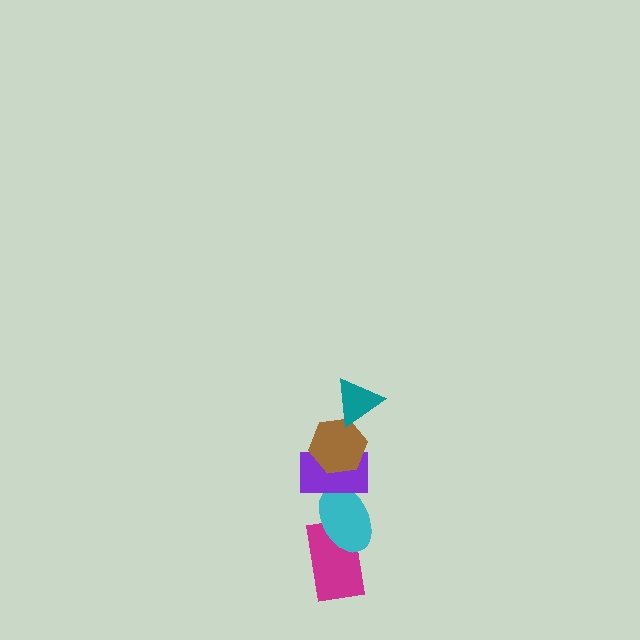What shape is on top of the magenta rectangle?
The cyan ellipse is on top of the magenta rectangle.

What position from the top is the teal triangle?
The teal triangle is 1st from the top.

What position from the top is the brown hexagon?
The brown hexagon is 2nd from the top.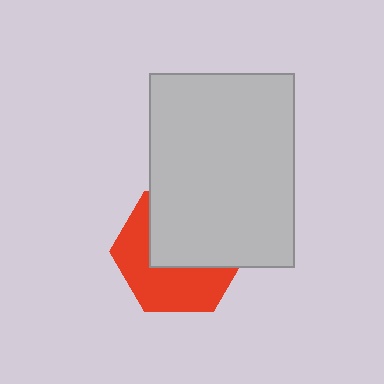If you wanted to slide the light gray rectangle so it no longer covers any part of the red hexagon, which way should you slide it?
Slide it up — that is the most direct way to separate the two shapes.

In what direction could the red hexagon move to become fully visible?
The red hexagon could move down. That would shift it out from behind the light gray rectangle entirely.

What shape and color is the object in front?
The object in front is a light gray rectangle.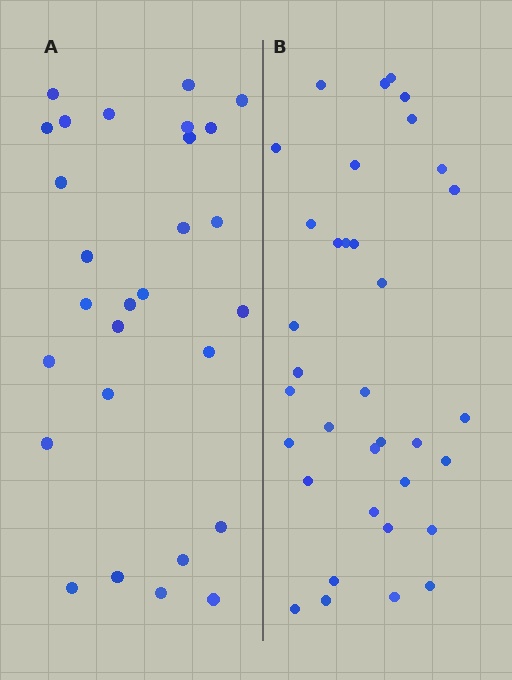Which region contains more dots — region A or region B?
Region B (the right region) has more dots.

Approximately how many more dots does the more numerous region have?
Region B has roughly 8 or so more dots than region A.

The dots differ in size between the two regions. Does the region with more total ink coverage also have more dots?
No. Region A has more total ink coverage because its dots are larger, but region B actually contains more individual dots. Total area can be misleading — the number of items is what matters here.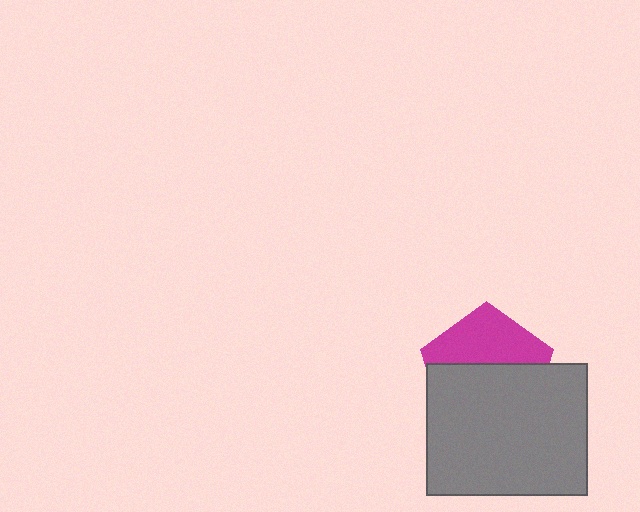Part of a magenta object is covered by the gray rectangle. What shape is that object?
It is a pentagon.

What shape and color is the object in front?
The object in front is a gray rectangle.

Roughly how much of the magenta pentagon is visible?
A small part of it is visible (roughly 42%).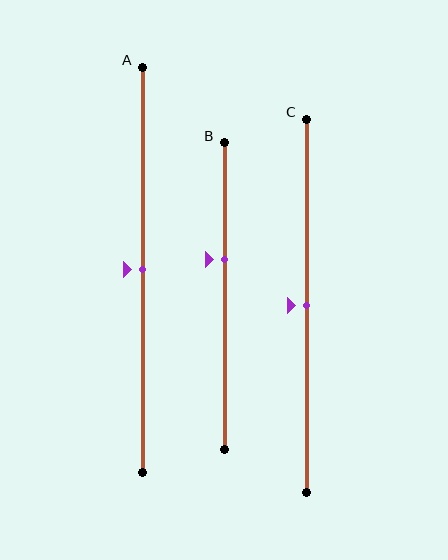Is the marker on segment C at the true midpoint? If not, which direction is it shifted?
Yes, the marker on segment C is at the true midpoint.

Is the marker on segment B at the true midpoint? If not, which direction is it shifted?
No, the marker on segment B is shifted upward by about 12% of the segment length.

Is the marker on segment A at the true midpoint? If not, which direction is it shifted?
Yes, the marker on segment A is at the true midpoint.